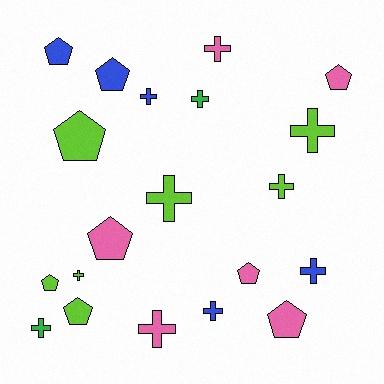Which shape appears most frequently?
Cross, with 11 objects.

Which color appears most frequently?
Lime, with 7 objects.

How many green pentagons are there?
There are no green pentagons.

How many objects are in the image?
There are 20 objects.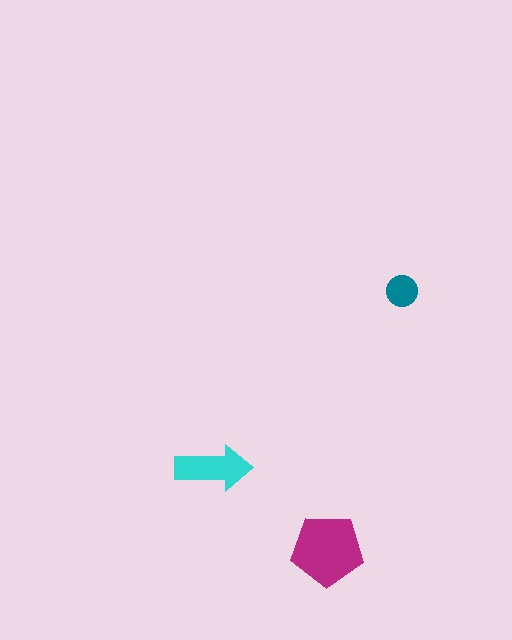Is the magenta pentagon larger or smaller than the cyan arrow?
Larger.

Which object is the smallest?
The teal circle.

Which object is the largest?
The magenta pentagon.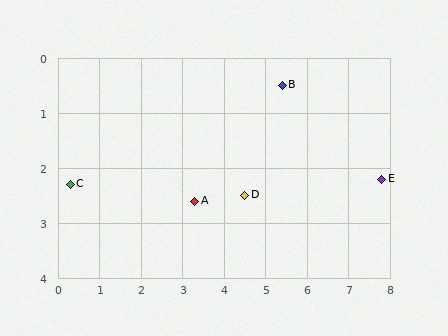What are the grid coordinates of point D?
Point D is at approximately (4.5, 2.5).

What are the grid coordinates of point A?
Point A is at approximately (3.3, 2.6).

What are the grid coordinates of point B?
Point B is at approximately (5.4, 0.5).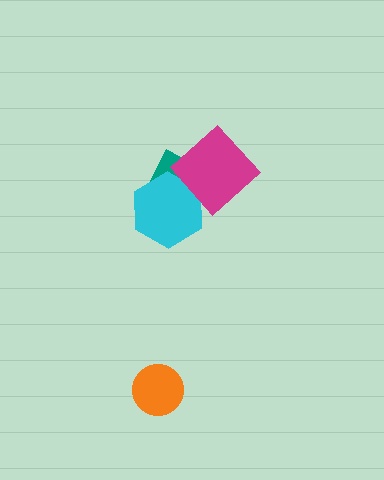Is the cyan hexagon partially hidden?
Yes, it is partially covered by another shape.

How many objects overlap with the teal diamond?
2 objects overlap with the teal diamond.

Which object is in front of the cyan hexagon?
The magenta diamond is in front of the cyan hexagon.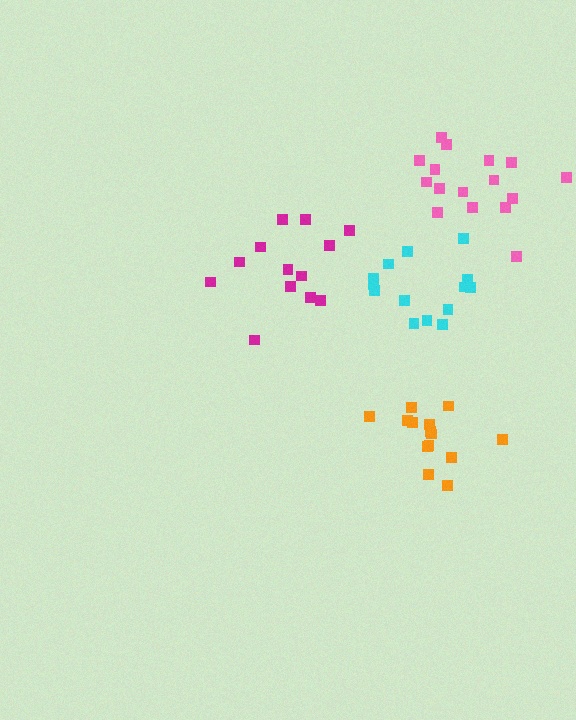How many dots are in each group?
Group 1: 14 dots, Group 2: 14 dots, Group 3: 13 dots, Group 4: 16 dots (57 total).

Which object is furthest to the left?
The magenta cluster is leftmost.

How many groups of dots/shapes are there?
There are 4 groups.